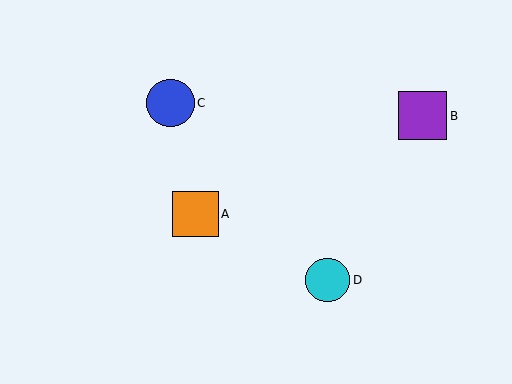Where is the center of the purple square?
The center of the purple square is at (423, 116).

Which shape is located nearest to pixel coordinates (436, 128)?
The purple square (labeled B) at (423, 116) is nearest to that location.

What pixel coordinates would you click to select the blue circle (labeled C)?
Click at (170, 103) to select the blue circle C.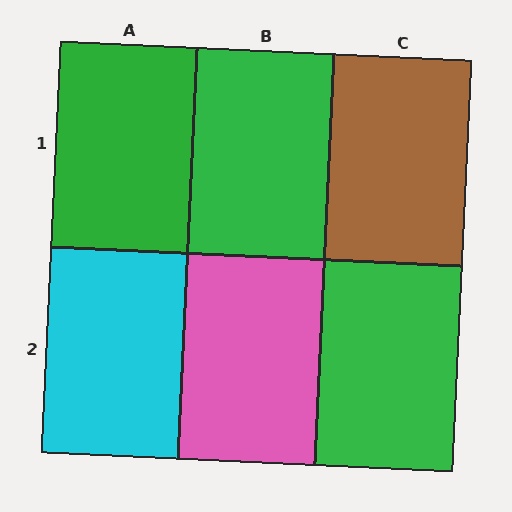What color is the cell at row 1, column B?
Green.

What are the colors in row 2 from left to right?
Cyan, pink, green.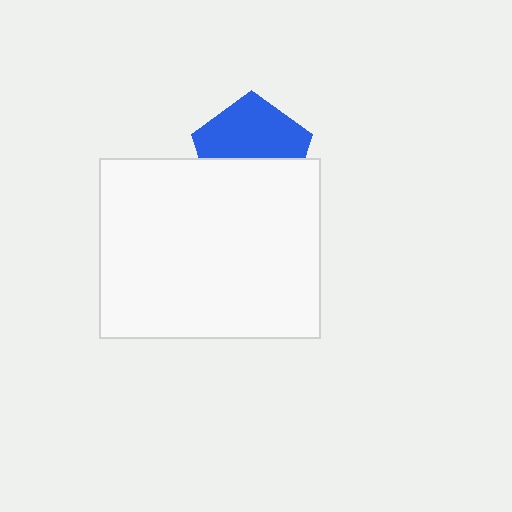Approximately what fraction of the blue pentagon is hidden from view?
Roughly 45% of the blue pentagon is hidden behind the white rectangle.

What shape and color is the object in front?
The object in front is a white rectangle.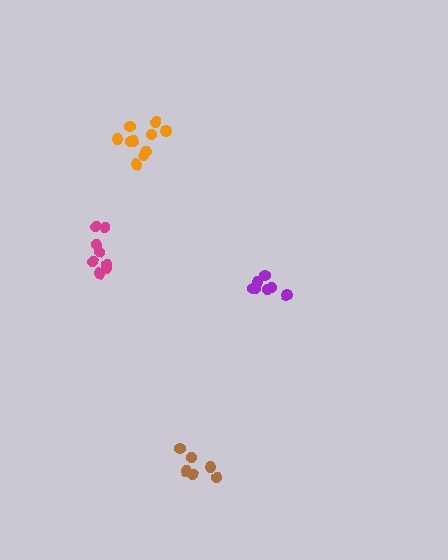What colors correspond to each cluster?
The clusters are colored: magenta, orange, purple, brown.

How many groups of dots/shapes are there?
There are 4 groups.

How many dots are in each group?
Group 1: 8 dots, Group 2: 11 dots, Group 3: 7 dots, Group 4: 6 dots (32 total).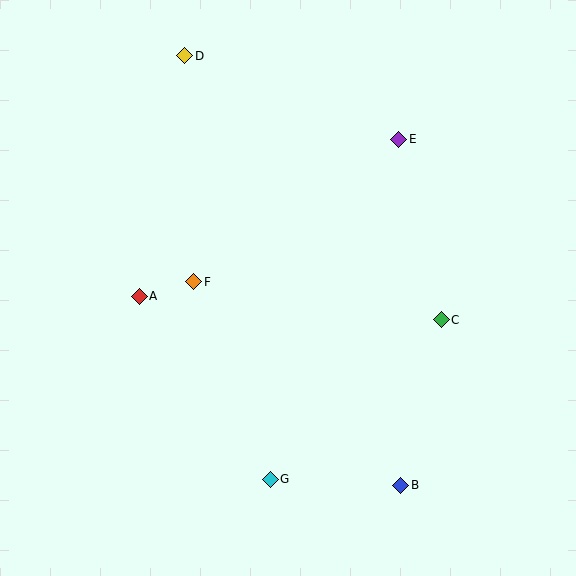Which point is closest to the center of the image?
Point F at (194, 282) is closest to the center.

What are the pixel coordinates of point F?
Point F is at (194, 282).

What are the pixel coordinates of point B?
Point B is at (401, 485).